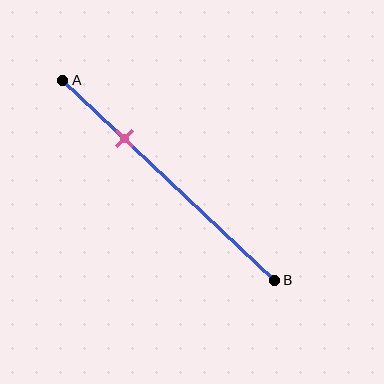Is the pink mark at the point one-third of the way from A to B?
No, the mark is at about 30% from A, not at the 33% one-third point.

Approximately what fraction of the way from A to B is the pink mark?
The pink mark is approximately 30% of the way from A to B.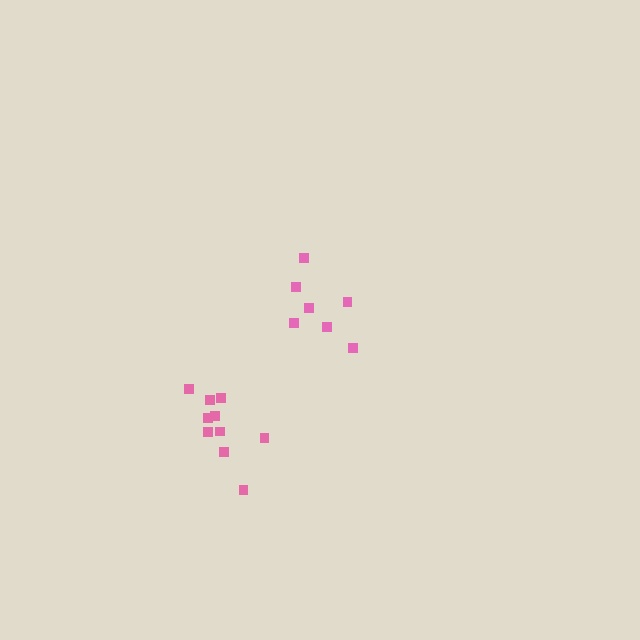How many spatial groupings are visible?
There are 2 spatial groupings.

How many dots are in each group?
Group 1: 10 dots, Group 2: 7 dots (17 total).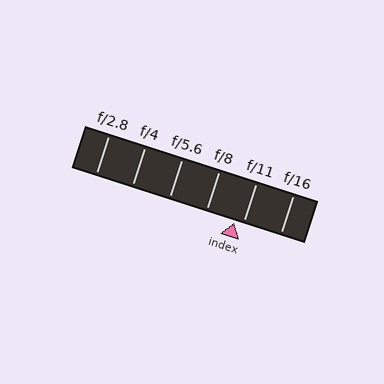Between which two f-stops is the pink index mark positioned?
The index mark is between f/8 and f/11.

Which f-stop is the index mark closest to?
The index mark is closest to f/11.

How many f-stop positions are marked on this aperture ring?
There are 6 f-stop positions marked.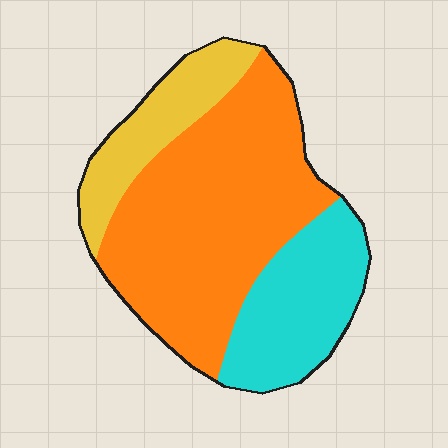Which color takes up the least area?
Yellow, at roughly 15%.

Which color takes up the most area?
Orange, at roughly 55%.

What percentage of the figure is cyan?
Cyan covers about 25% of the figure.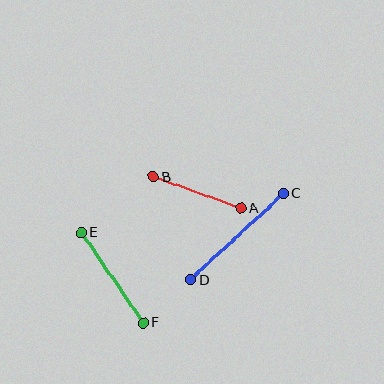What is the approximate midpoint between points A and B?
The midpoint is at approximately (197, 193) pixels.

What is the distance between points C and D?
The distance is approximately 127 pixels.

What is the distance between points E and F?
The distance is approximately 109 pixels.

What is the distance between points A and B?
The distance is approximately 93 pixels.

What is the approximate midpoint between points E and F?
The midpoint is at approximately (112, 278) pixels.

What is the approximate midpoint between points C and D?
The midpoint is at approximately (237, 237) pixels.